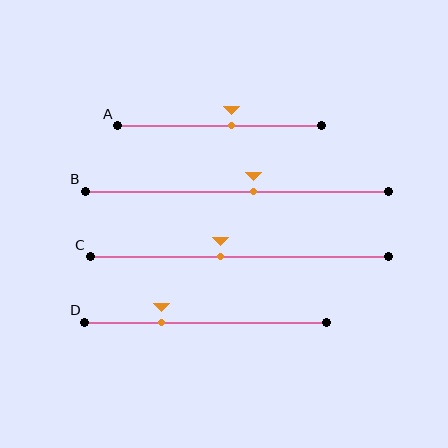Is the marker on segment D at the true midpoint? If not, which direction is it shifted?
No, the marker on segment D is shifted to the left by about 18% of the segment length.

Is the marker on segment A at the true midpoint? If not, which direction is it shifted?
No, the marker on segment A is shifted to the right by about 6% of the segment length.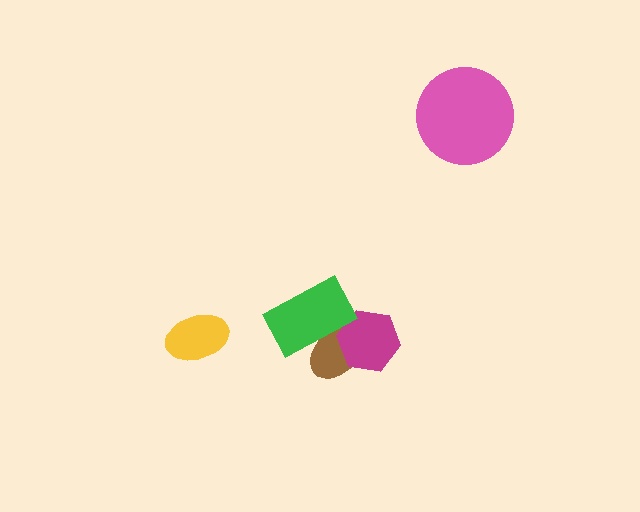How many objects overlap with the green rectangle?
2 objects overlap with the green rectangle.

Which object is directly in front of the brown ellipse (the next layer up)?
The magenta hexagon is directly in front of the brown ellipse.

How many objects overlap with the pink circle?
0 objects overlap with the pink circle.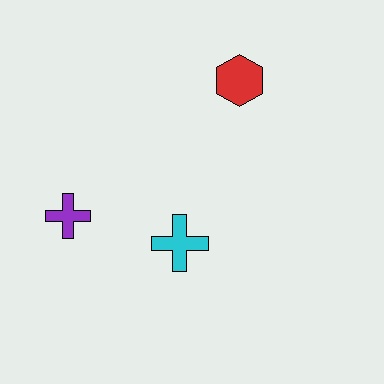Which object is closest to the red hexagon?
The cyan cross is closest to the red hexagon.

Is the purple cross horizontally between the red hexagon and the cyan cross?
No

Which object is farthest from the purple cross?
The red hexagon is farthest from the purple cross.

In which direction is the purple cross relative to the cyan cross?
The purple cross is to the left of the cyan cross.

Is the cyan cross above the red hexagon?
No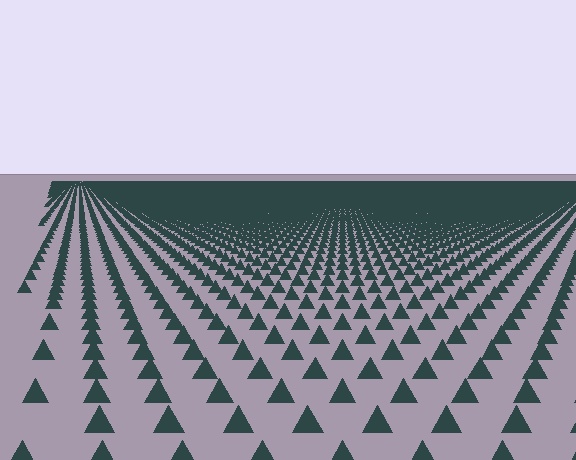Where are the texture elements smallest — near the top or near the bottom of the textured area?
Near the top.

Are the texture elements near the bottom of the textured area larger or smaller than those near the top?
Larger. Near the bottom, elements are closer to the viewer and appear at a bigger on-screen size.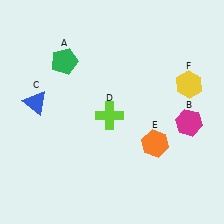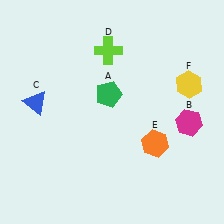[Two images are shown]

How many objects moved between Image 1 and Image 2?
2 objects moved between the two images.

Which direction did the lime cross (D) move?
The lime cross (D) moved up.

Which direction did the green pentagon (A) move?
The green pentagon (A) moved right.